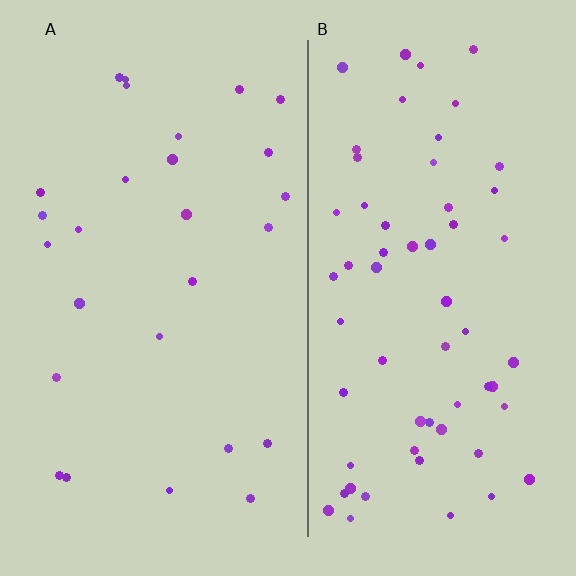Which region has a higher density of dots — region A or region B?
B (the right).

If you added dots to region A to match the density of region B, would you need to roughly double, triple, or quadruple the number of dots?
Approximately double.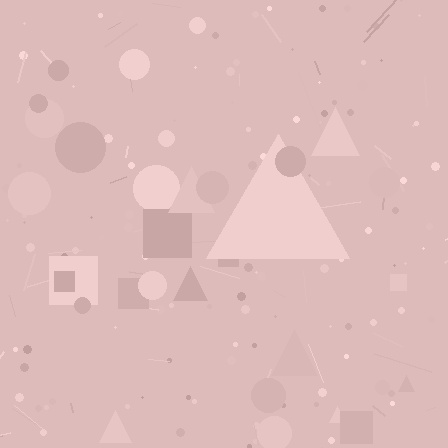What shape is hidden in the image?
A triangle is hidden in the image.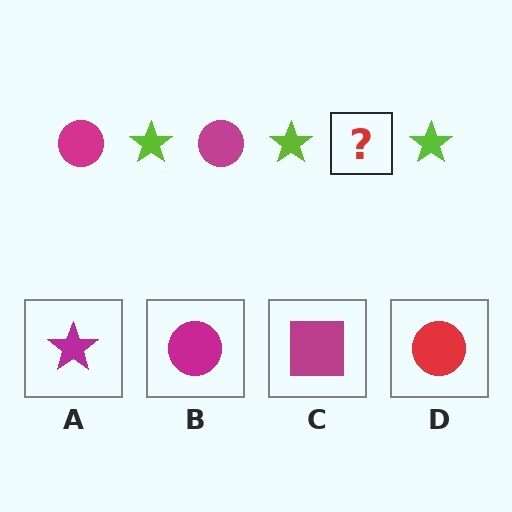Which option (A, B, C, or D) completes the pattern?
B.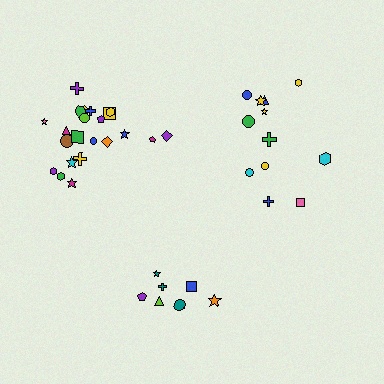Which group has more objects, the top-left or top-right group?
The top-left group.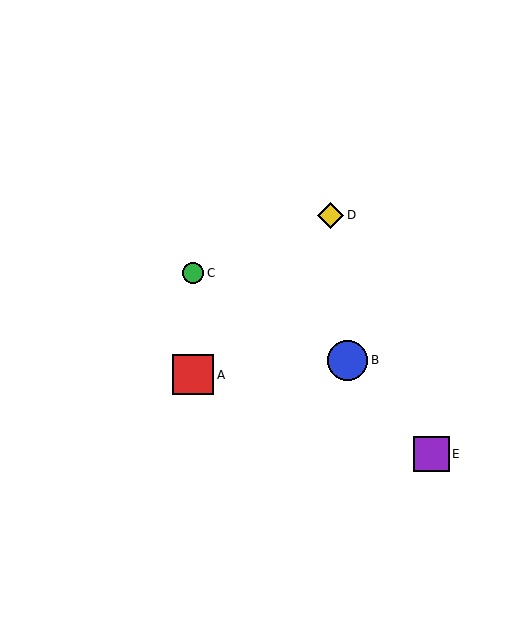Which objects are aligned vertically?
Objects A, C are aligned vertically.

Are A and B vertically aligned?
No, A is at x≈193 and B is at x≈348.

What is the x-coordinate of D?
Object D is at x≈330.